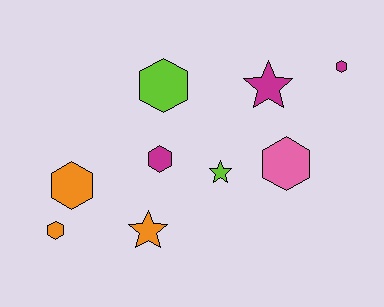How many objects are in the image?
There are 9 objects.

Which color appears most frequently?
Orange, with 3 objects.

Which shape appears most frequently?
Hexagon, with 6 objects.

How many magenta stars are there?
There is 1 magenta star.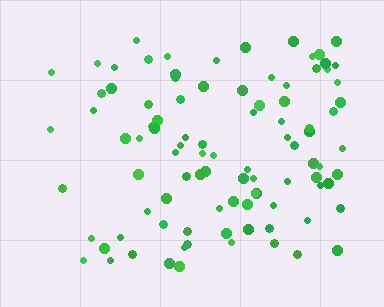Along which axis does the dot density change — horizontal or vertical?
Horizontal.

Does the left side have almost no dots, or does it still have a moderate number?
Still a moderate number, just noticeably fewer than the right.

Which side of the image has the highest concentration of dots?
The right.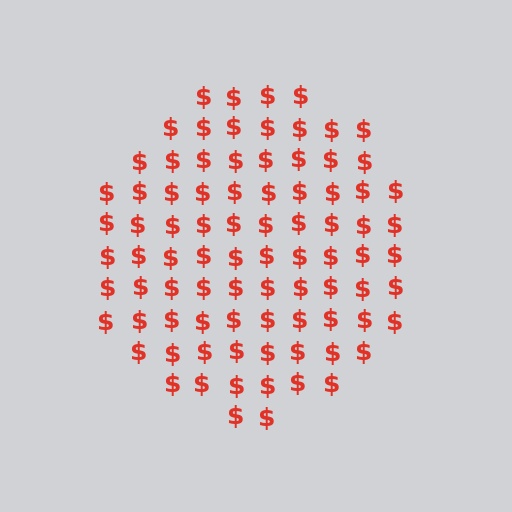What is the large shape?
The large shape is a circle.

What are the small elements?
The small elements are dollar signs.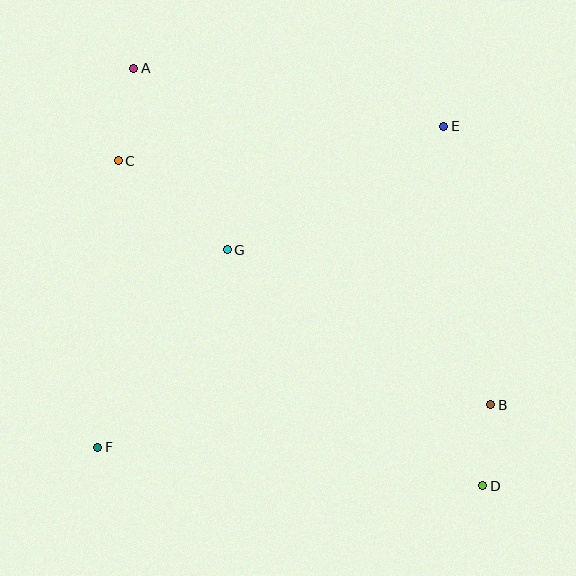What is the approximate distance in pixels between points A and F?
The distance between A and F is approximately 381 pixels.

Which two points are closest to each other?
Points B and D are closest to each other.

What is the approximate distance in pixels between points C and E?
The distance between C and E is approximately 327 pixels.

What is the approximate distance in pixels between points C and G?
The distance between C and G is approximately 141 pixels.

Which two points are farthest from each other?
Points A and D are farthest from each other.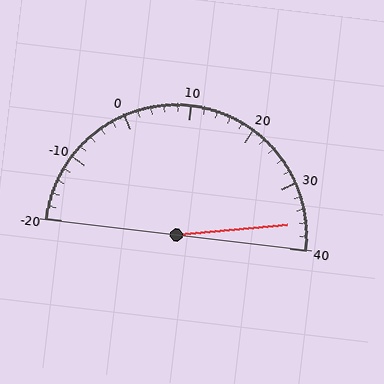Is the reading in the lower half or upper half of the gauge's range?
The reading is in the upper half of the range (-20 to 40).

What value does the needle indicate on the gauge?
The needle indicates approximately 36.